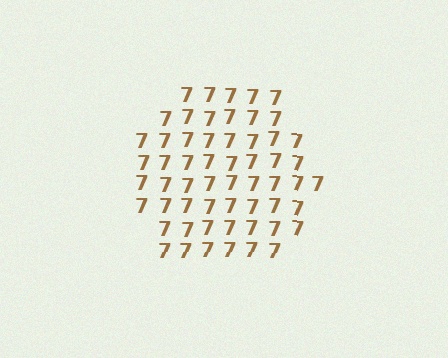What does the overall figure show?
The overall figure shows a hexagon.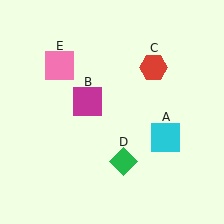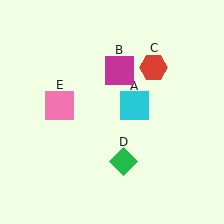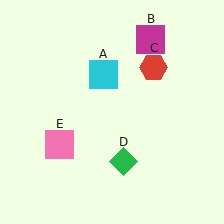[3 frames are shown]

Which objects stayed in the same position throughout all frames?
Red hexagon (object C) and green diamond (object D) remained stationary.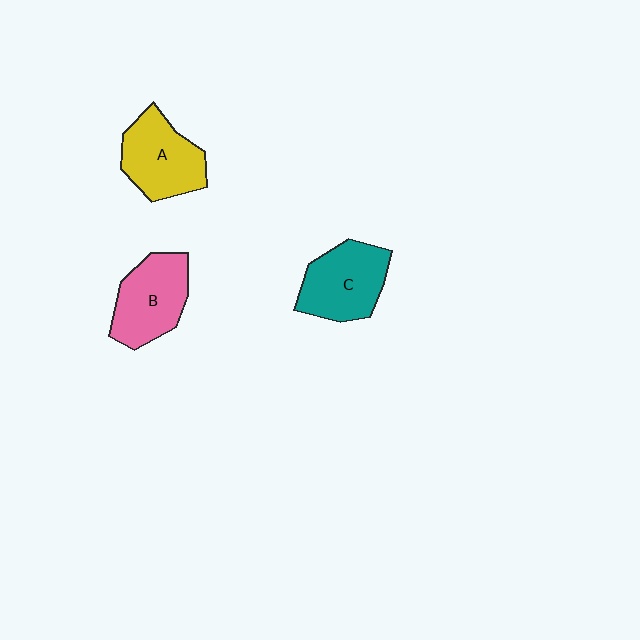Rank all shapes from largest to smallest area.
From largest to smallest: C (teal), A (yellow), B (pink).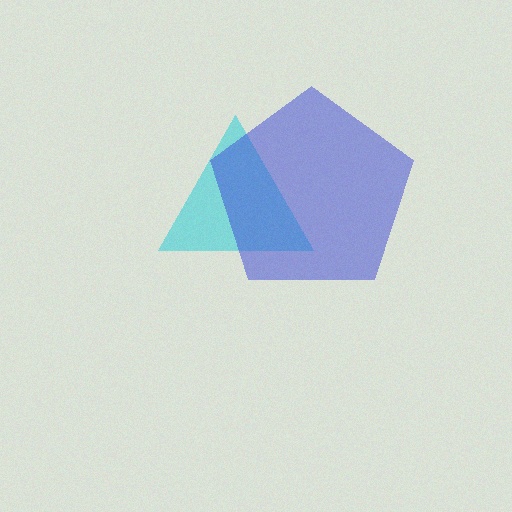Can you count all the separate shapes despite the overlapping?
Yes, there are 2 separate shapes.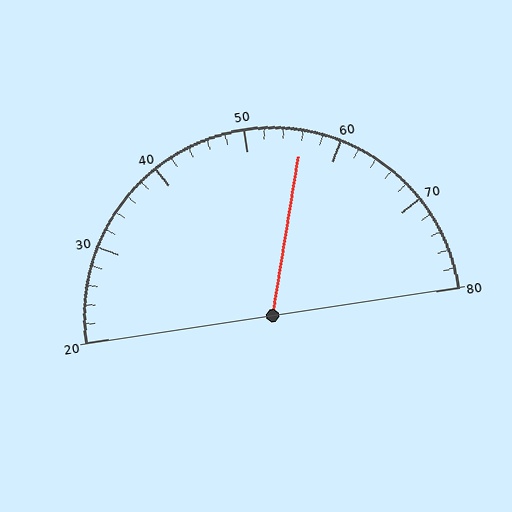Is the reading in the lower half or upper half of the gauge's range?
The reading is in the upper half of the range (20 to 80).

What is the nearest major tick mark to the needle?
The nearest major tick mark is 60.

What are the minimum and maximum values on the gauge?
The gauge ranges from 20 to 80.